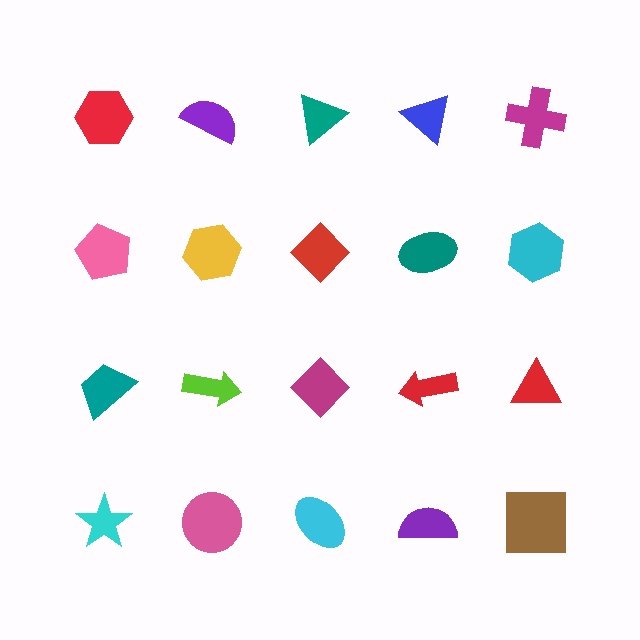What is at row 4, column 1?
A cyan star.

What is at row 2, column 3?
A red diamond.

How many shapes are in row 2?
5 shapes.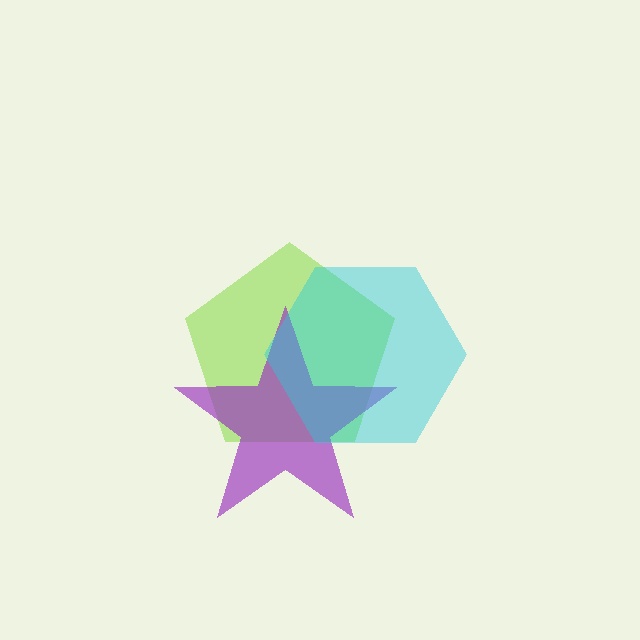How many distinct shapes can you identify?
There are 3 distinct shapes: a lime pentagon, a purple star, a cyan hexagon.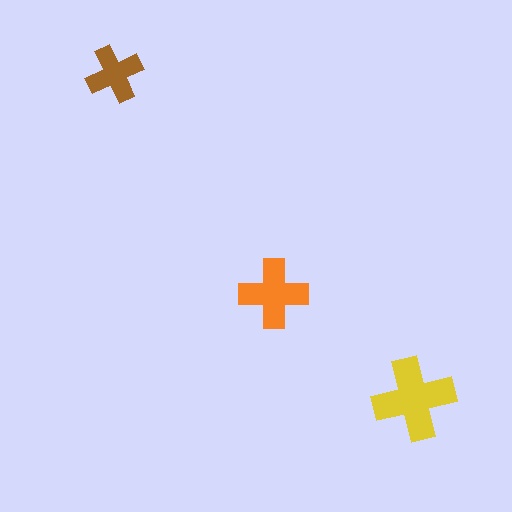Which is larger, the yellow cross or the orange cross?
The yellow one.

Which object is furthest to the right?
The yellow cross is rightmost.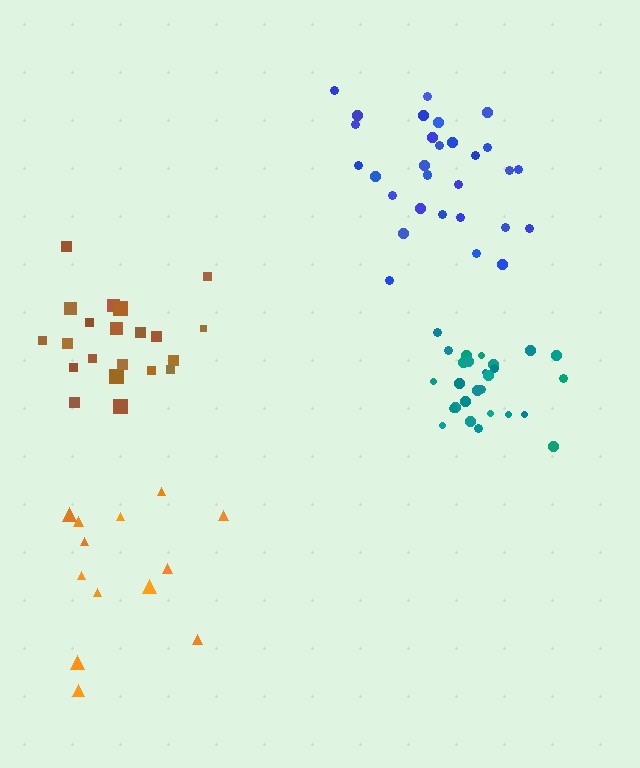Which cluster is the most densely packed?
Teal.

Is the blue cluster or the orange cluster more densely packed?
Blue.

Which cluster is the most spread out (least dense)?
Orange.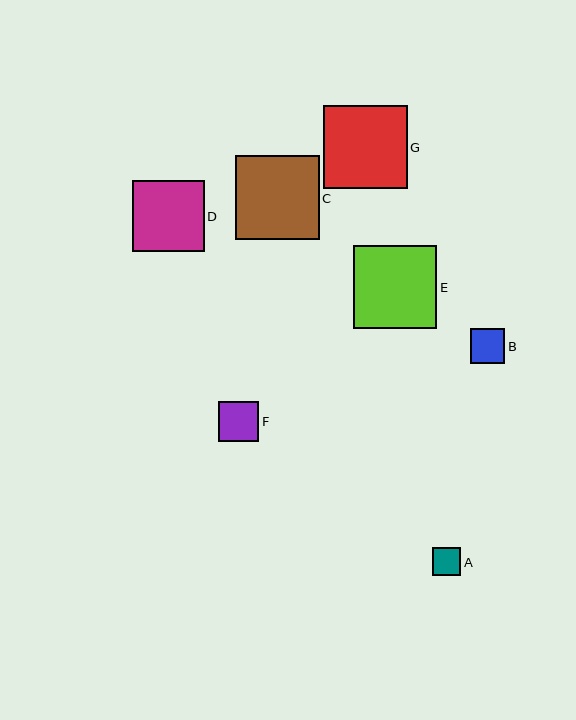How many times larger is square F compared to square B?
Square F is approximately 1.2 times the size of square B.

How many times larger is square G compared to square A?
Square G is approximately 3.0 times the size of square A.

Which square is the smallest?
Square A is the smallest with a size of approximately 28 pixels.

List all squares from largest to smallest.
From largest to smallest: C, E, G, D, F, B, A.